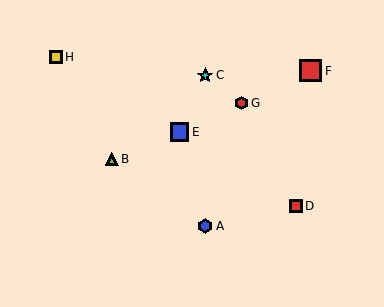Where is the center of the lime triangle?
The center of the lime triangle is at (112, 159).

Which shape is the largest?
The red square (labeled F) is the largest.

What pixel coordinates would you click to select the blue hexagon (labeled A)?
Click at (205, 226) to select the blue hexagon A.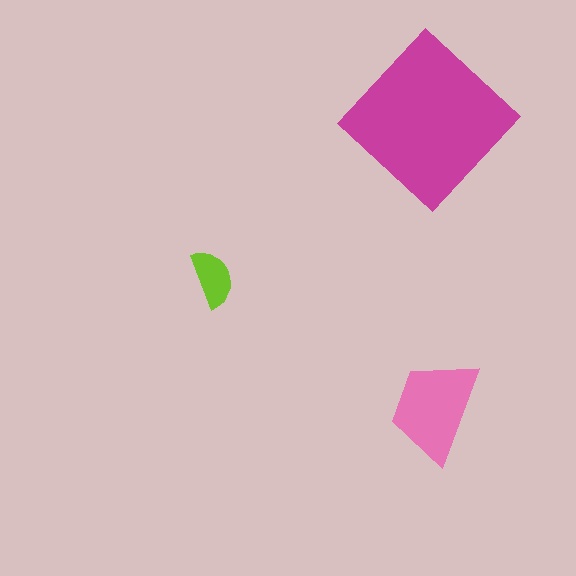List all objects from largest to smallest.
The magenta diamond, the pink trapezoid, the lime semicircle.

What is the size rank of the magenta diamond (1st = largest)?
1st.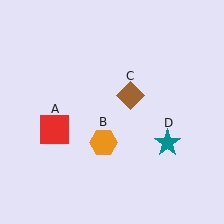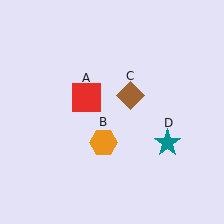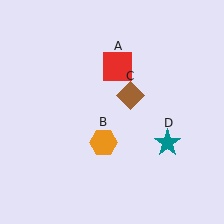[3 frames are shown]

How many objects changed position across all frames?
1 object changed position: red square (object A).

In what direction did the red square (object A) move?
The red square (object A) moved up and to the right.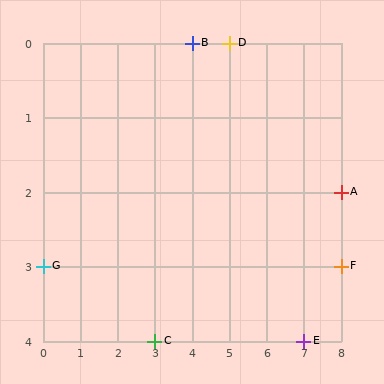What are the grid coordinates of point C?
Point C is at grid coordinates (3, 4).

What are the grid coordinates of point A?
Point A is at grid coordinates (8, 2).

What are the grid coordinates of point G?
Point G is at grid coordinates (0, 3).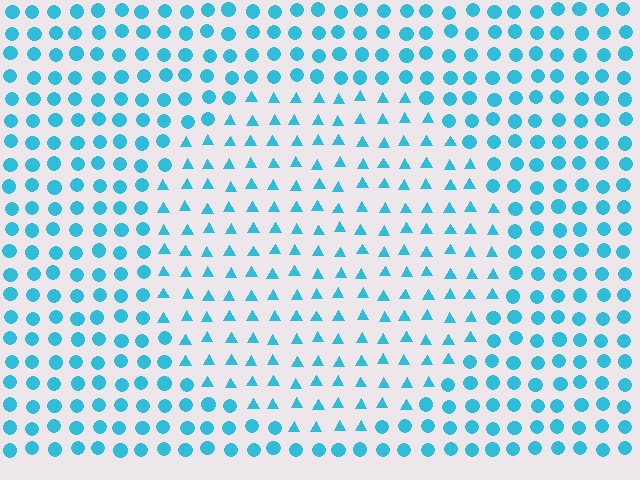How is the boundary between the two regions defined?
The boundary is defined by a change in element shape: triangles inside vs. circles outside. All elements share the same color and spacing.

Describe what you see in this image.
The image is filled with small cyan elements arranged in a uniform grid. A circle-shaped region contains triangles, while the surrounding area contains circles. The boundary is defined purely by the change in element shape.